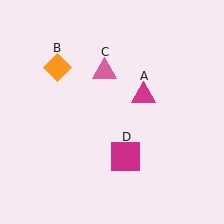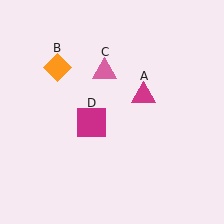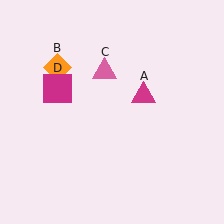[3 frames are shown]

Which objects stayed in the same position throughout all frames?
Magenta triangle (object A) and orange diamond (object B) and pink triangle (object C) remained stationary.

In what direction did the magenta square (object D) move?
The magenta square (object D) moved up and to the left.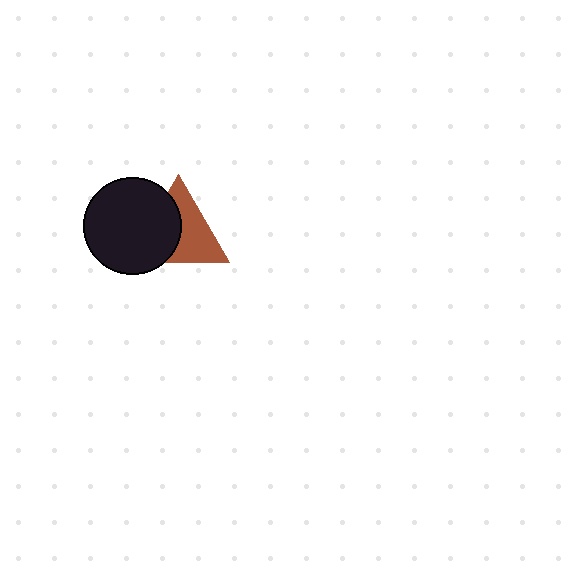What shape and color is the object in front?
The object in front is a black circle.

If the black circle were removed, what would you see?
You would see the complete brown triangle.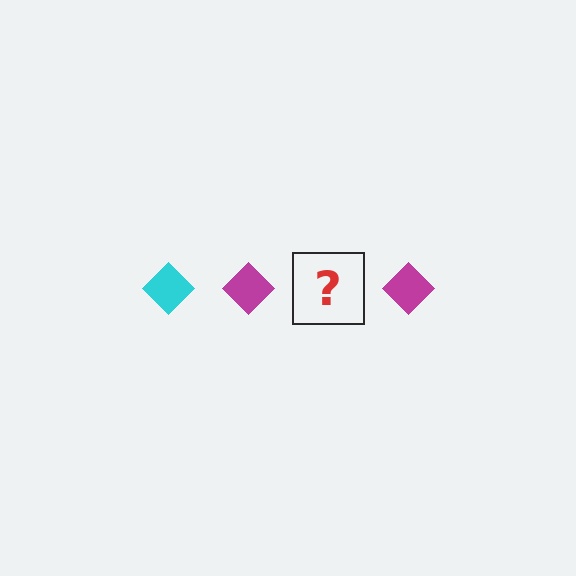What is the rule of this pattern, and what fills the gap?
The rule is that the pattern cycles through cyan, magenta diamonds. The gap should be filled with a cyan diamond.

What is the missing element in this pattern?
The missing element is a cyan diamond.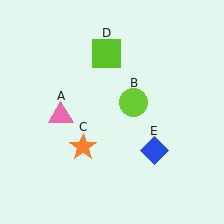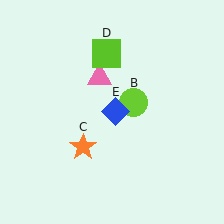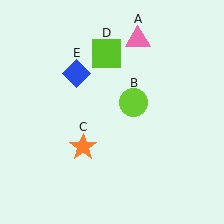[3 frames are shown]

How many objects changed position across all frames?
2 objects changed position: pink triangle (object A), blue diamond (object E).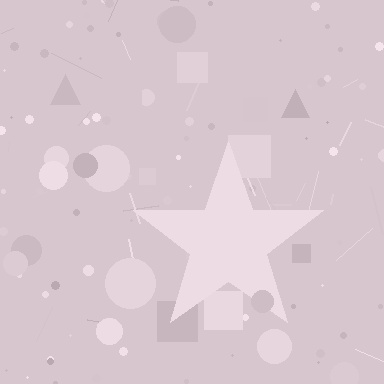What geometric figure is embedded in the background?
A star is embedded in the background.